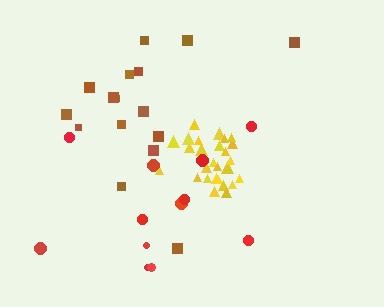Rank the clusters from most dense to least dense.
yellow, brown, red.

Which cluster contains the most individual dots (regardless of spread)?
Yellow (28).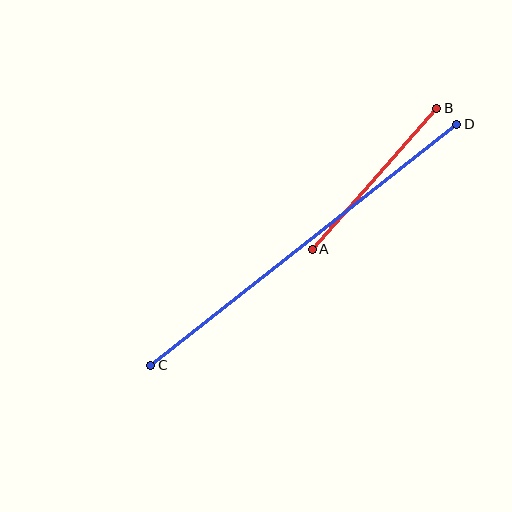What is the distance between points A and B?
The distance is approximately 188 pixels.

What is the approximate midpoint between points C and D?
The midpoint is at approximately (304, 245) pixels.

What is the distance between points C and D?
The distance is approximately 390 pixels.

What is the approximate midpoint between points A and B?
The midpoint is at approximately (375, 179) pixels.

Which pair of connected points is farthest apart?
Points C and D are farthest apart.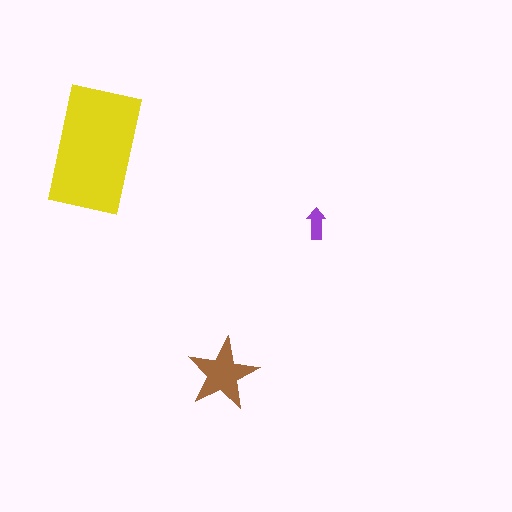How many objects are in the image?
There are 3 objects in the image.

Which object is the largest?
The yellow rectangle.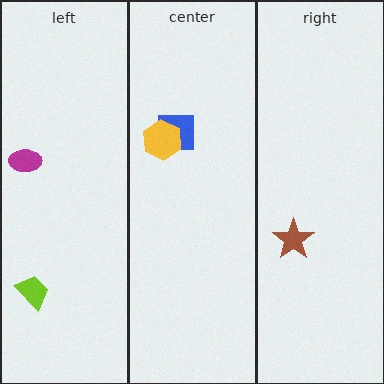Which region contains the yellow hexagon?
The center region.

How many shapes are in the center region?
2.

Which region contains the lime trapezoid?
The left region.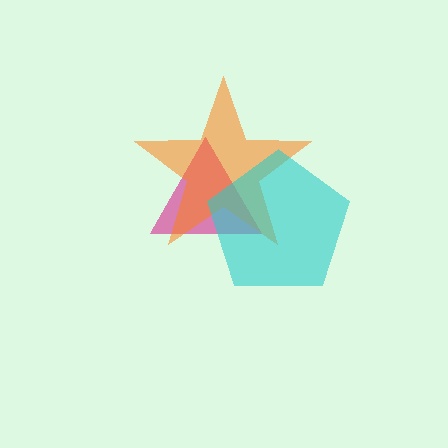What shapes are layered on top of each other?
The layered shapes are: a magenta triangle, an orange star, a cyan pentagon.